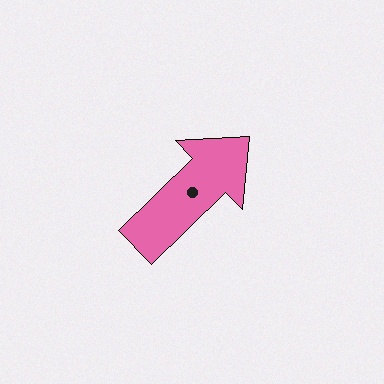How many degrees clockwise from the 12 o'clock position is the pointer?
Approximately 46 degrees.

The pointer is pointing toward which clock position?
Roughly 2 o'clock.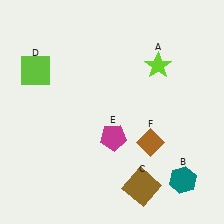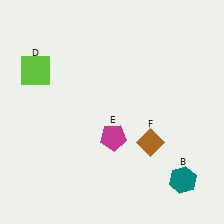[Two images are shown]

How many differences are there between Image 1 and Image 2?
There are 2 differences between the two images.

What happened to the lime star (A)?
The lime star (A) was removed in Image 2. It was in the top-right area of Image 1.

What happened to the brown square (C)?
The brown square (C) was removed in Image 2. It was in the bottom-right area of Image 1.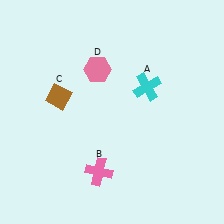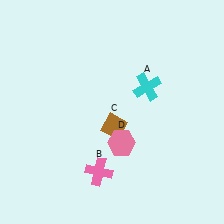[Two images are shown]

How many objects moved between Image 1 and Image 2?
2 objects moved between the two images.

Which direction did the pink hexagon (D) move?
The pink hexagon (D) moved down.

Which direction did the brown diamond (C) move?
The brown diamond (C) moved right.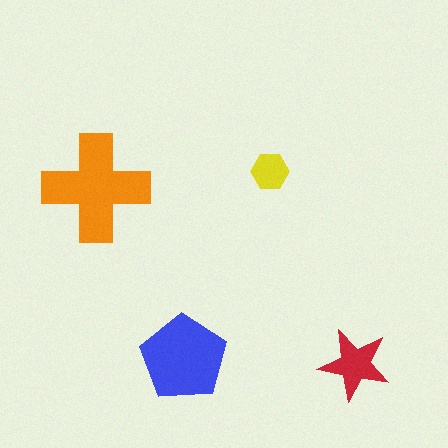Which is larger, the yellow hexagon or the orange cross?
The orange cross.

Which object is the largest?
The orange cross.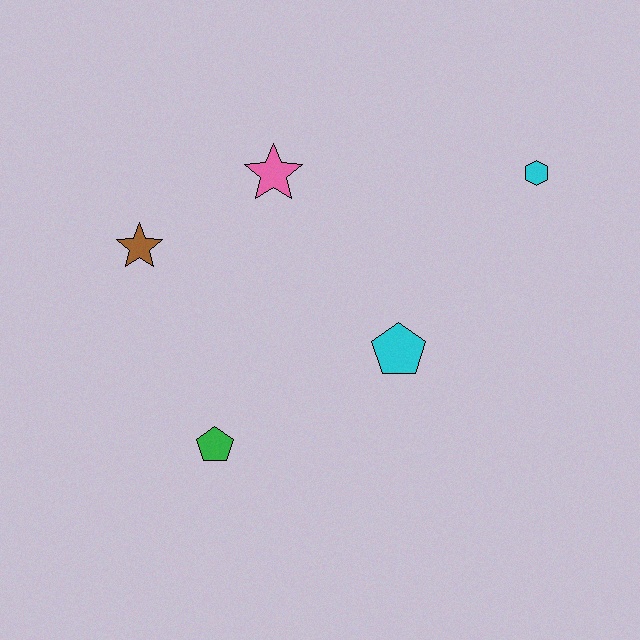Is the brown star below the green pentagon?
No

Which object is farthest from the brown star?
The cyan hexagon is farthest from the brown star.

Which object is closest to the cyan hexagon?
The cyan pentagon is closest to the cyan hexagon.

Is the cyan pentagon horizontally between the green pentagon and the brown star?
No